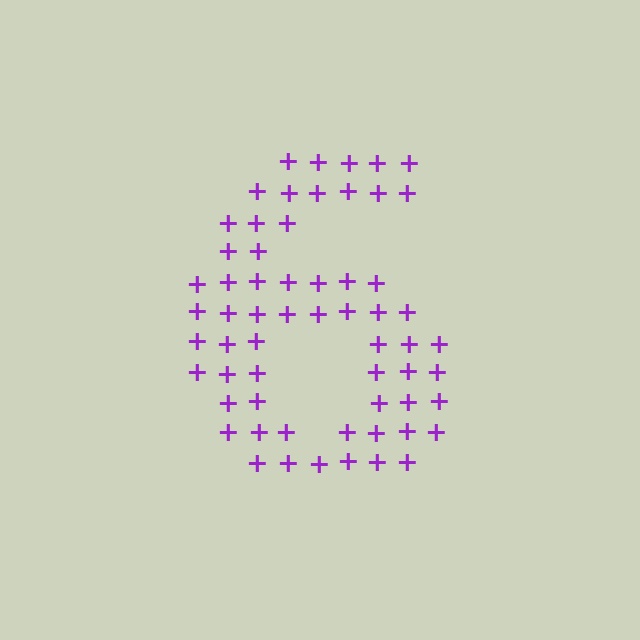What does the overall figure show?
The overall figure shows the digit 6.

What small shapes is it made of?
It is made of small plus signs.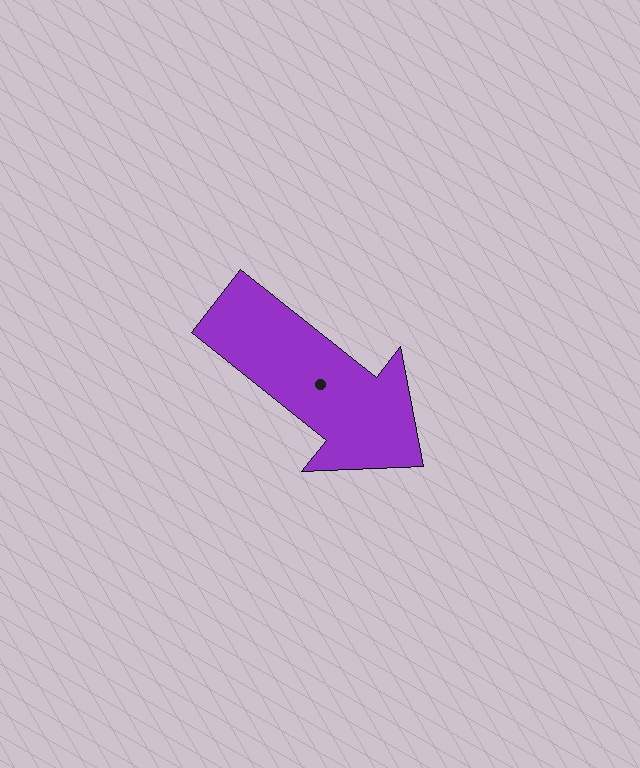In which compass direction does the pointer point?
Southeast.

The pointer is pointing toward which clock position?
Roughly 4 o'clock.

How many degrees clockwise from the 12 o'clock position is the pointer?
Approximately 129 degrees.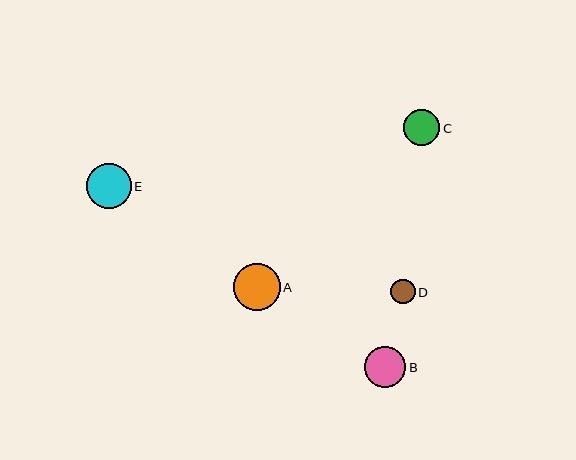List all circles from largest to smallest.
From largest to smallest: A, E, B, C, D.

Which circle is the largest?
Circle A is the largest with a size of approximately 47 pixels.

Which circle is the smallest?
Circle D is the smallest with a size of approximately 25 pixels.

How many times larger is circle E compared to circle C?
Circle E is approximately 1.3 times the size of circle C.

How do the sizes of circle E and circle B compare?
Circle E and circle B are approximately the same size.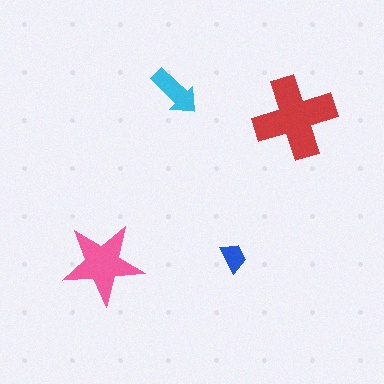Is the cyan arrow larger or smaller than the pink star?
Smaller.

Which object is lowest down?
The pink star is bottommost.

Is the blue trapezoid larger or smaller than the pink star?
Smaller.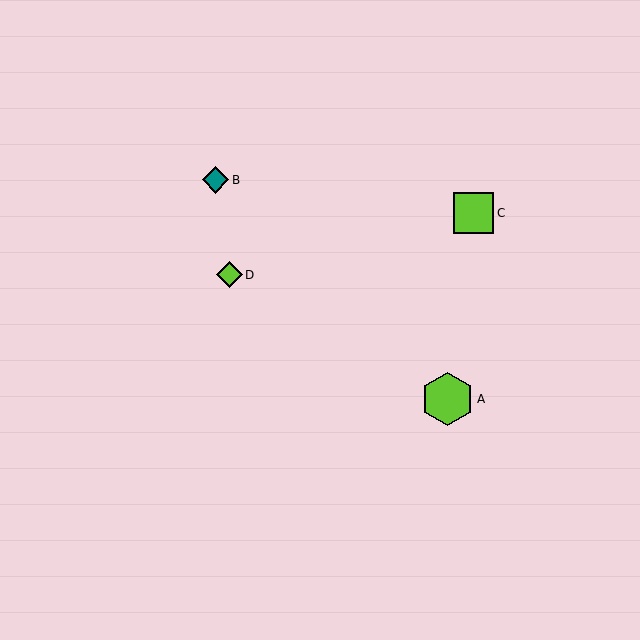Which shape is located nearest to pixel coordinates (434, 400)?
The lime hexagon (labeled A) at (448, 399) is nearest to that location.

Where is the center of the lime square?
The center of the lime square is at (473, 213).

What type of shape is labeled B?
Shape B is a teal diamond.